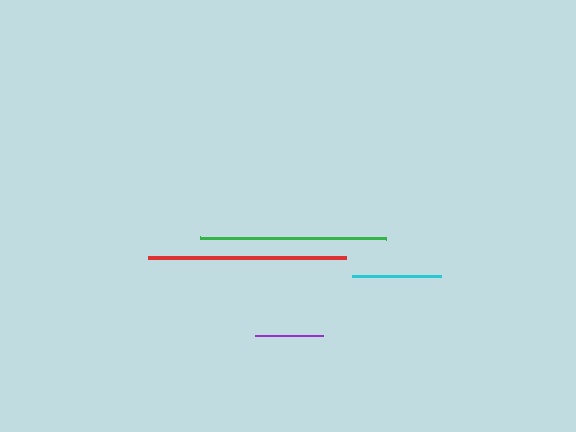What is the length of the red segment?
The red segment is approximately 198 pixels long.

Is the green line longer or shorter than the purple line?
The green line is longer than the purple line.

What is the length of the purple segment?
The purple segment is approximately 68 pixels long.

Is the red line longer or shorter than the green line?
The red line is longer than the green line.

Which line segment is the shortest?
The purple line is the shortest at approximately 68 pixels.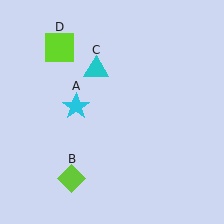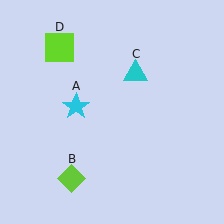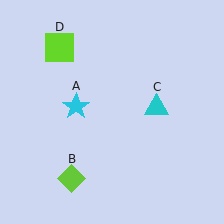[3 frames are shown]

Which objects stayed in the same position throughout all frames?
Cyan star (object A) and lime diamond (object B) and lime square (object D) remained stationary.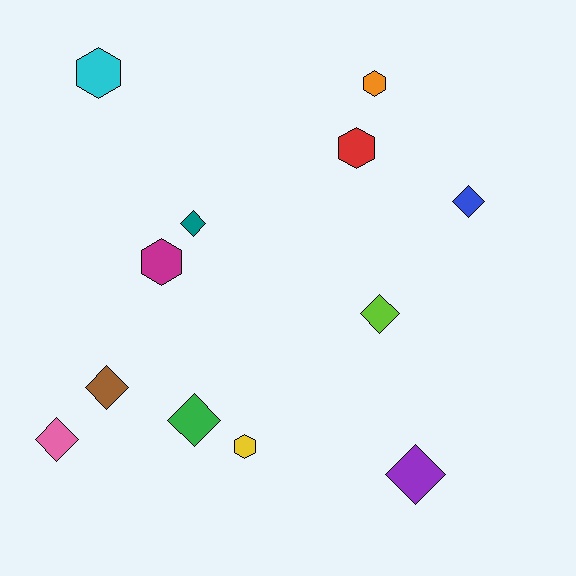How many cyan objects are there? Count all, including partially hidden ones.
There is 1 cyan object.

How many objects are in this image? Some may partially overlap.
There are 12 objects.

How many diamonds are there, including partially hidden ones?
There are 7 diamonds.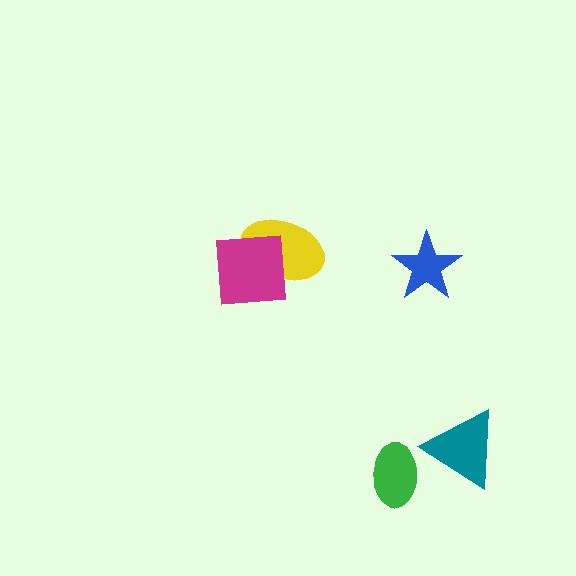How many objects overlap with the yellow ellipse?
1 object overlaps with the yellow ellipse.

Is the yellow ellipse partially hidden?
Yes, it is partially covered by another shape.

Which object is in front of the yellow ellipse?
The magenta square is in front of the yellow ellipse.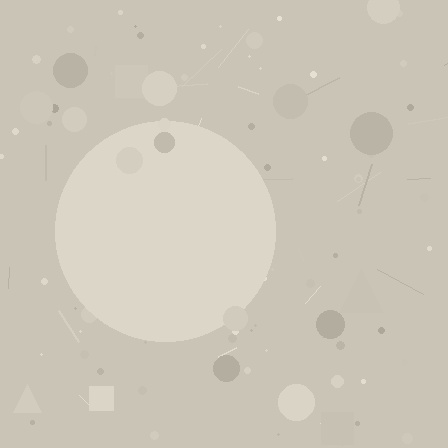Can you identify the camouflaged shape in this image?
The camouflaged shape is a circle.